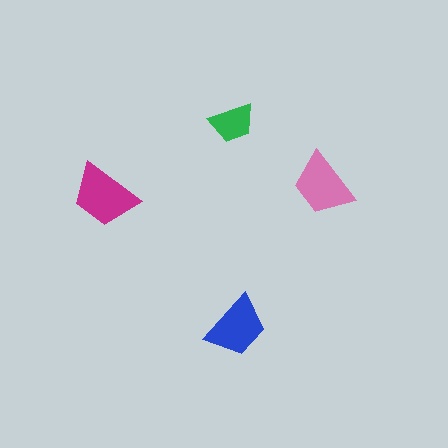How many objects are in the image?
There are 4 objects in the image.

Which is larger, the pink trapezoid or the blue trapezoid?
The pink one.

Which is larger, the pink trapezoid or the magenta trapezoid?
The magenta one.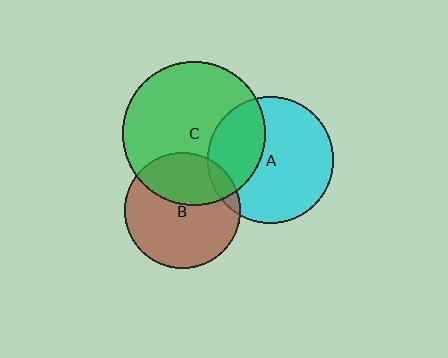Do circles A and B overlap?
Yes.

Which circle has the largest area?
Circle C (green).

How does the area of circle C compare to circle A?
Approximately 1.3 times.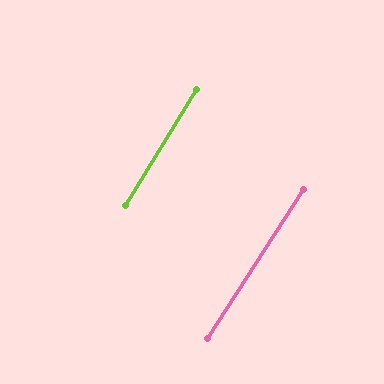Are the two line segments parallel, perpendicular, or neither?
Parallel — their directions differ by only 1.0°.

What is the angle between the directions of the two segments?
Approximately 1 degree.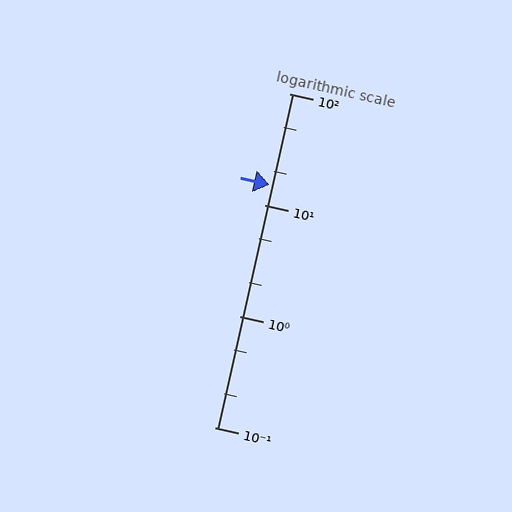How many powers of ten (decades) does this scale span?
The scale spans 3 decades, from 0.1 to 100.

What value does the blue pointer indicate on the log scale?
The pointer indicates approximately 15.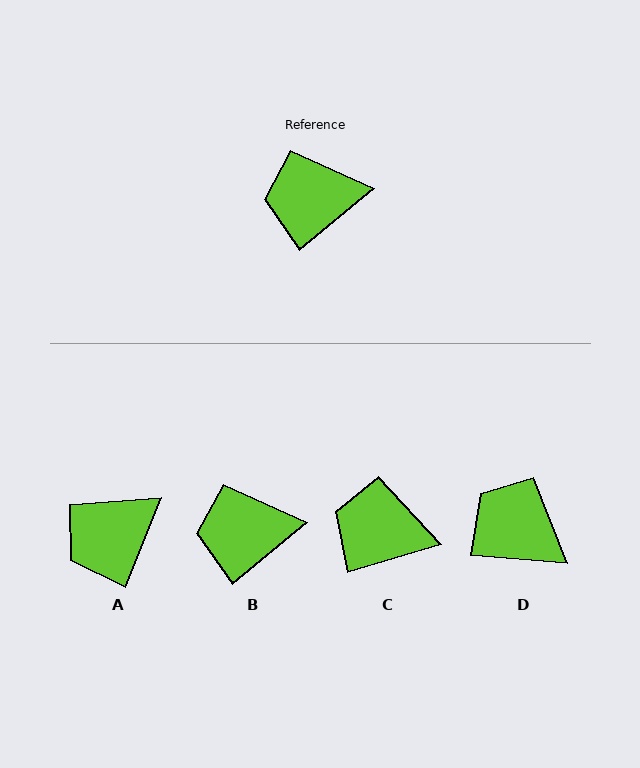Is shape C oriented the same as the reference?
No, it is off by about 23 degrees.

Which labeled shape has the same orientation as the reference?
B.